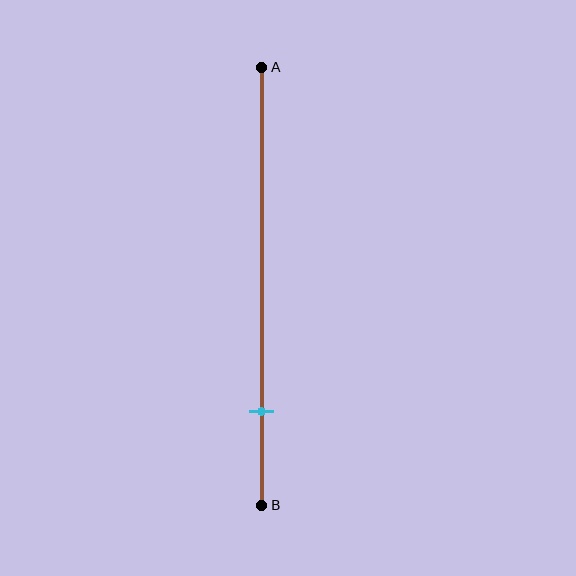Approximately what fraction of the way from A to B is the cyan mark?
The cyan mark is approximately 80% of the way from A to B.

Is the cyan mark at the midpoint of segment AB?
No, the mark is at about 80% from A, not at the 50% midpoint.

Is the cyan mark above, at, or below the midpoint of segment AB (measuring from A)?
The cyan mark is below the midpoint of segment AB.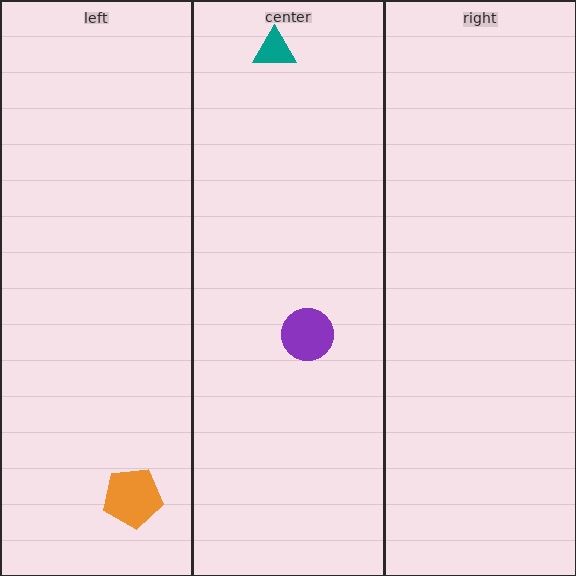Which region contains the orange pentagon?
The left region.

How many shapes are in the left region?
1.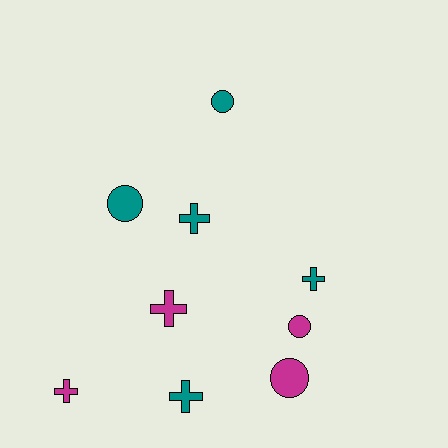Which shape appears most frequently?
Cross, with 5 objects.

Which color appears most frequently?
Teal, with 5 objects.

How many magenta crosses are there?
There are 2 magenta crosses.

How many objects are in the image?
There are 9 objects.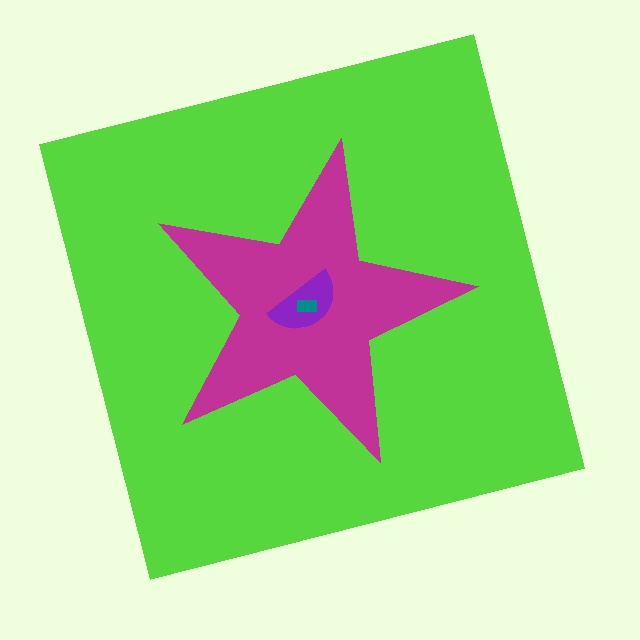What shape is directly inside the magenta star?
The purple semicircle.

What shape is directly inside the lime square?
The magenta star.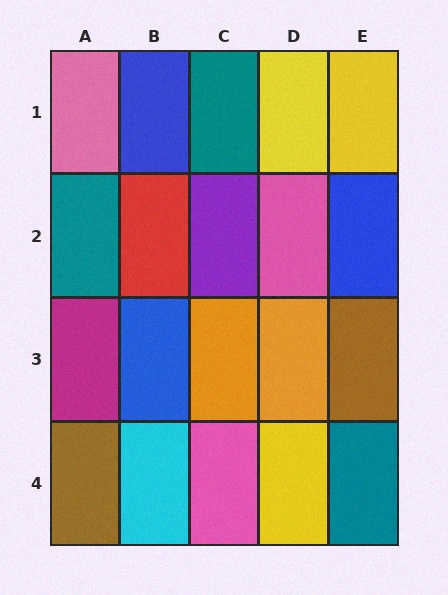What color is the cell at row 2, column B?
Red.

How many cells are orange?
2 cells are orange.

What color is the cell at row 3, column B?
Blue.